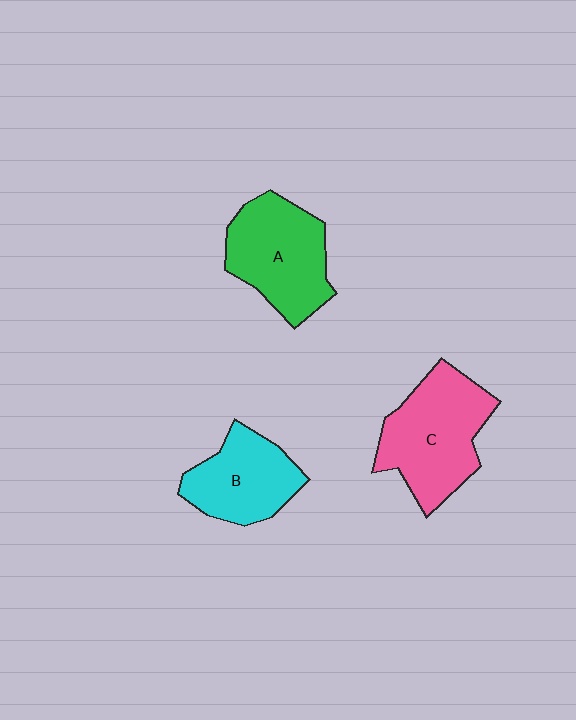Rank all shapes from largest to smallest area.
From largest to smallest: C (pink), A (green), B (cyan).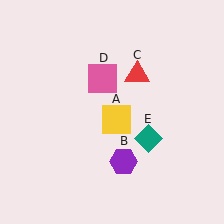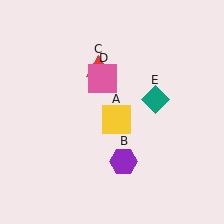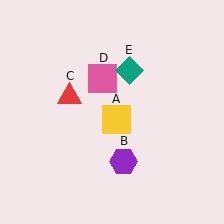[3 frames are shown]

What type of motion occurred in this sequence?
The red triangle (object C), teal diamond (object E) rotated counterclockwise around the center of the scene.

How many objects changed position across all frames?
2 objects changed position: red triangle (object C), teal diamond (object E).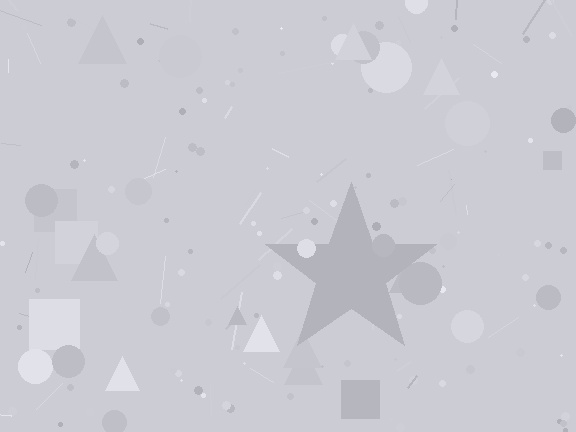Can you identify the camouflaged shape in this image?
The camouflaged shape is a star.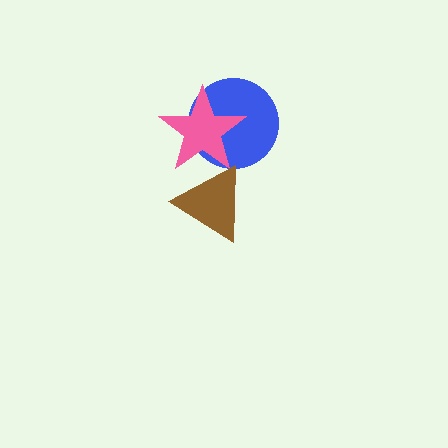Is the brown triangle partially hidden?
No, no other shape covers it.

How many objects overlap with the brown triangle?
1 object overlaps with the brown triangle.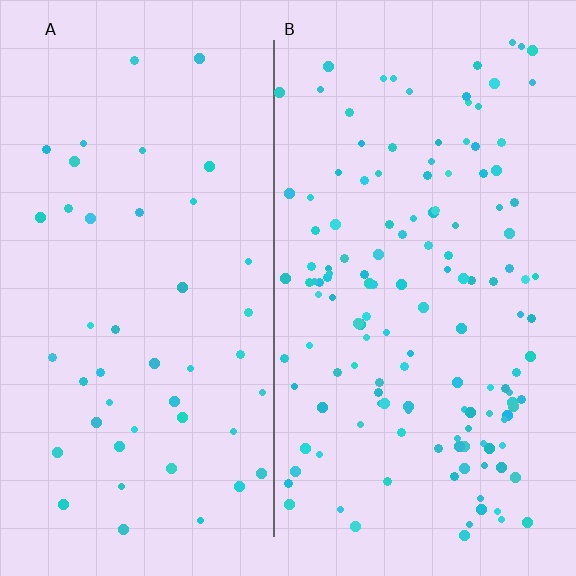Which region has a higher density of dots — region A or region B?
B (the right).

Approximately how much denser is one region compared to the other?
Approximately 3.1× — region B over region A.